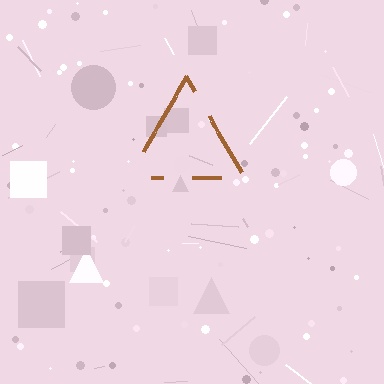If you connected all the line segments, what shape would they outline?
They would outline a triangle.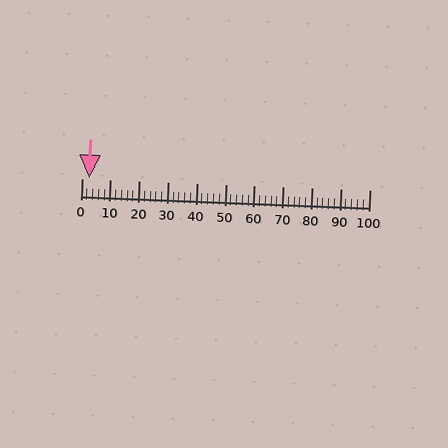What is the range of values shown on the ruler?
The ruler shows values from 0 to 100.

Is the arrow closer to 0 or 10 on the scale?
The arrow is closer to 0.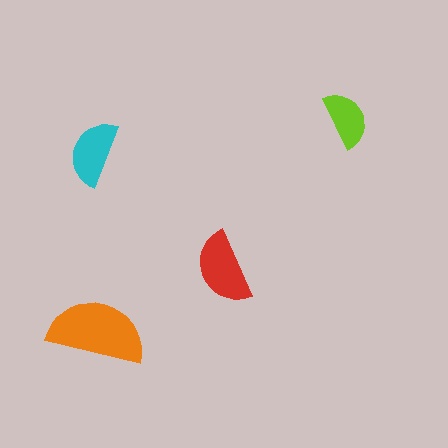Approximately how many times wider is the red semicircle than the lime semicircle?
About 1.5 times wider.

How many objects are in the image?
There are 4 objects in the image.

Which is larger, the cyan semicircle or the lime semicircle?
The cyan one.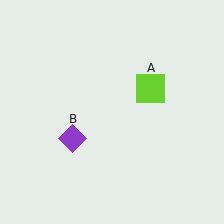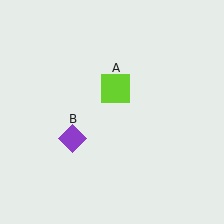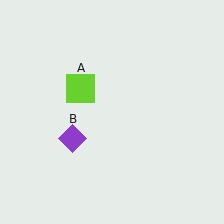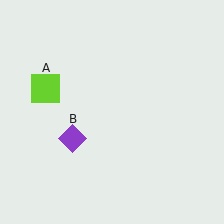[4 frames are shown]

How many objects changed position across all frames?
1 object changed position: lime square (object A).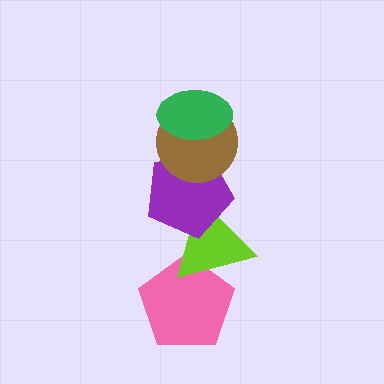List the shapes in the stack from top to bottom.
From top to bottom: the green ellipse, the brown circle, the purple pentagon, the lime triangle, the pink pentagon.